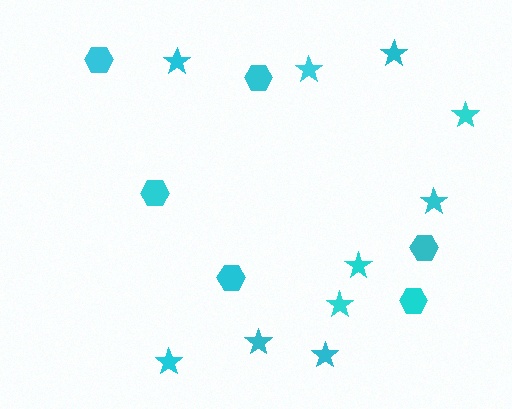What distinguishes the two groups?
There are 2 groups: one group of hexagons (6) and one group of stars (10).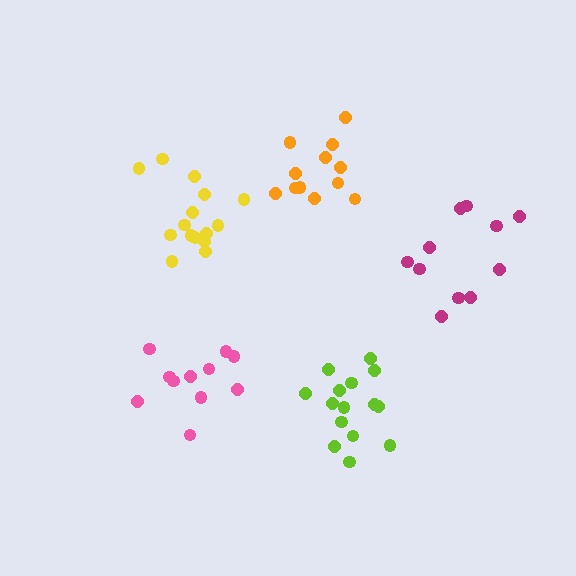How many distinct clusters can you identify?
There are 5 distinct clusters.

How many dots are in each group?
Group 1: 15 dots, Group 2: 15 dots, Group 3: 11 dots, Group 4: 12 dots, Group 5: 11 dots (64 total).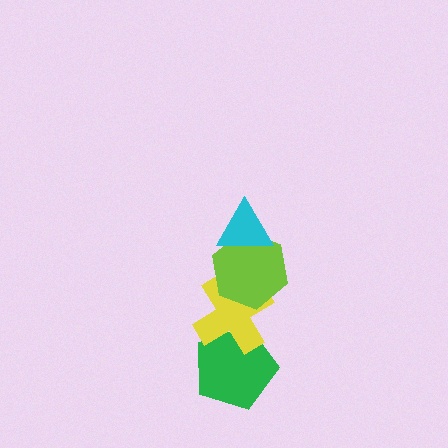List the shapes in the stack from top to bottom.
From top to bottom: the cyan triangle, the lime hexagon, the yellow cross, the green pentagon.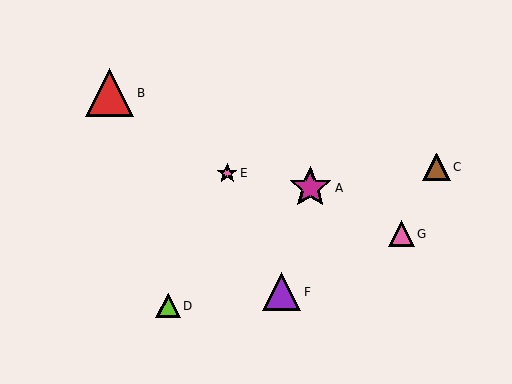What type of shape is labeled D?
Shape D is a lime triangle.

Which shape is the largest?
The red triangle (labeled B) is the largest.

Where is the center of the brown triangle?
The center of the brown triangle is at (436, 167).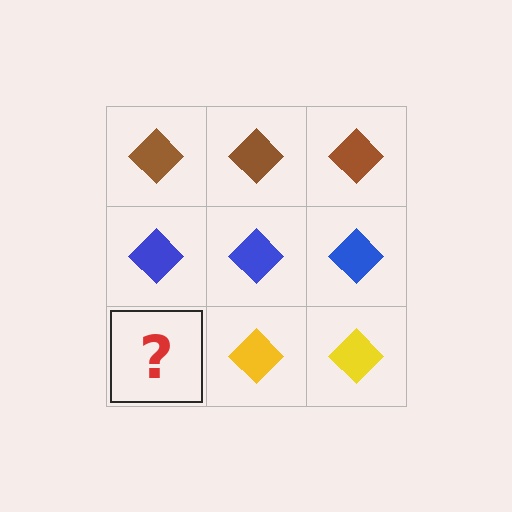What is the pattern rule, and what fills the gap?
The rule is that each row has a consistent color. The gap should be filled with a yellow diamond.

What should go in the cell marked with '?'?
The missing cell should contain a yellow diamond.